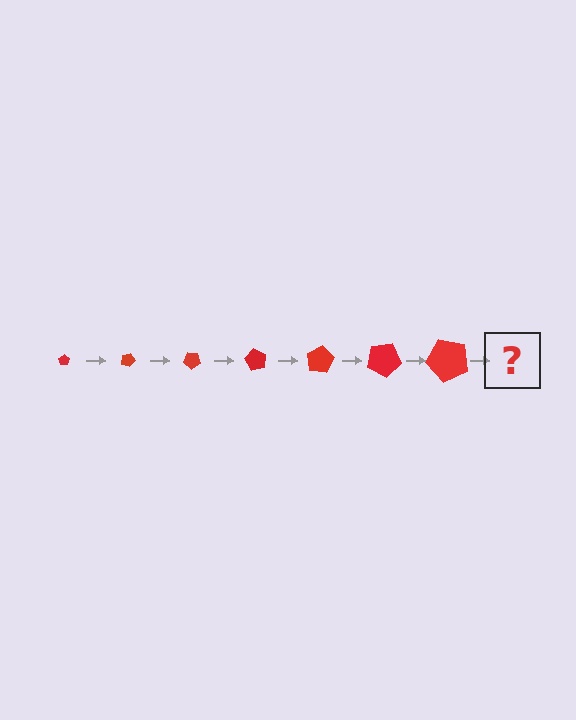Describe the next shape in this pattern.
It should be a pentagon, larger than the previous one and rotated 140 degrees from the start.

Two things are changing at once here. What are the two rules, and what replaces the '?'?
The two rules are that the pentagon grows larger each step and it rotates 20 degrees each step. The '?' should be a pentagon, larger than the previous one and rotated 140 degrees from the start.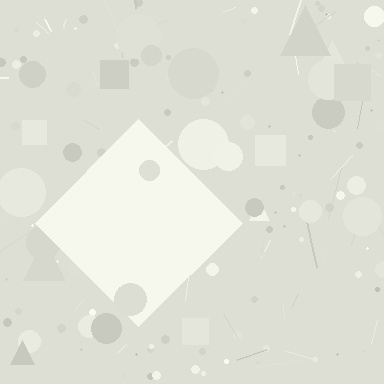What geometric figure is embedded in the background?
A diamond is embedded in the background.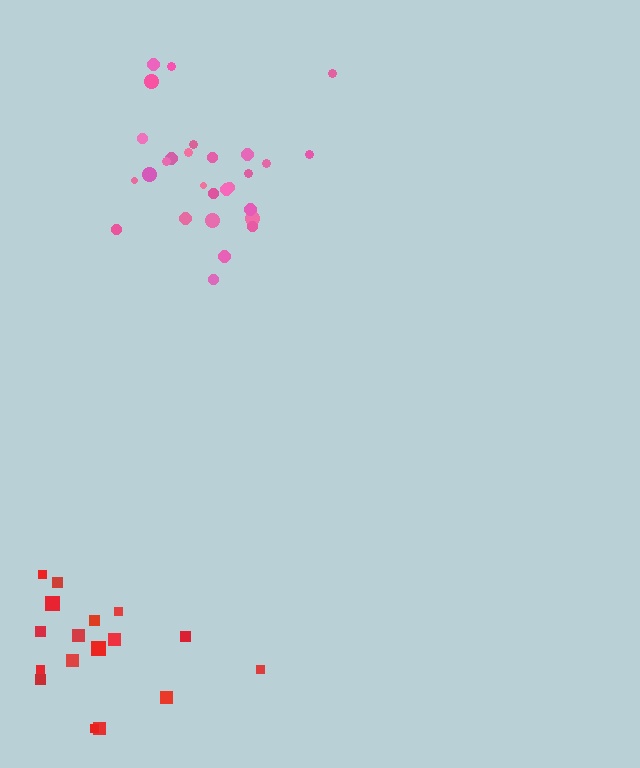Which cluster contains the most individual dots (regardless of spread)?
Pink (28).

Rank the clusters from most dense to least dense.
pink, red.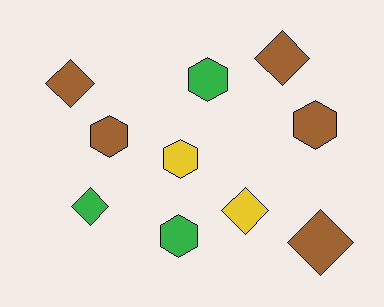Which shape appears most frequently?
Diamond, with 5 objects.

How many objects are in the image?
There are 10 objects.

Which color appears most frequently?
Brown, with 5 objects.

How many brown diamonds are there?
There are 3 brown diamonds.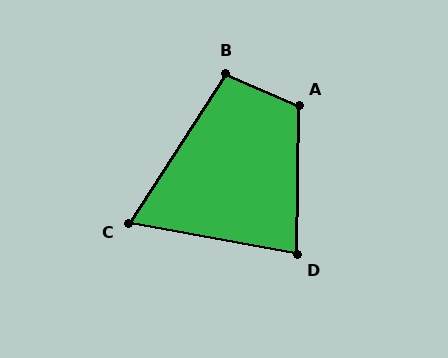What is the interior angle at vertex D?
Approximately 80 degrees (acute).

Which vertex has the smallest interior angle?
C, at approximately 68 degrees.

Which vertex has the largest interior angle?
A, at approximately 112 degrees.